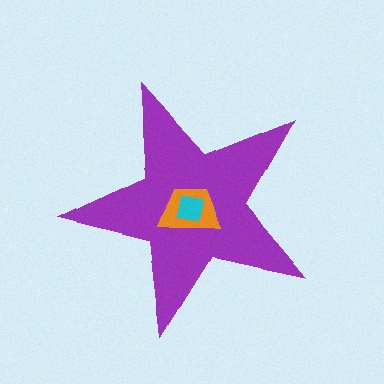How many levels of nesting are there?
3.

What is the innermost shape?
The cyan square.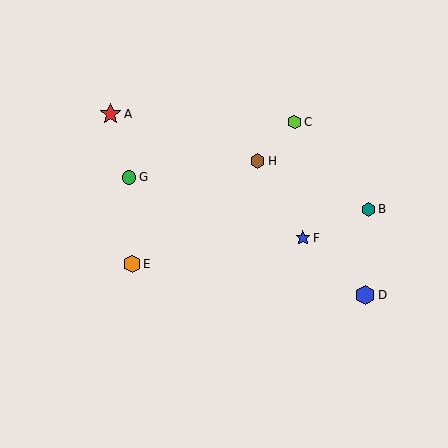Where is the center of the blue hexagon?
The center of the blue hexagon is at (365, 295).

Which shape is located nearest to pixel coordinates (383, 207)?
The teal hexagon (labeled B) at (368, 209) is nearest to that location.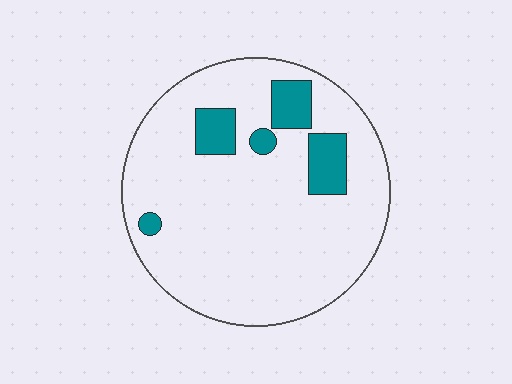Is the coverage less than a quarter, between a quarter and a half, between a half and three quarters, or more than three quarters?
Less than a quarter.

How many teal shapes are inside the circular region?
5.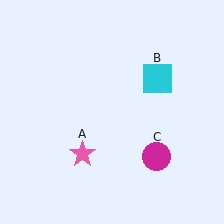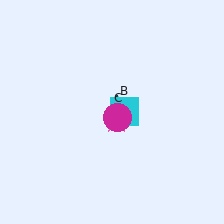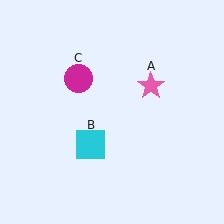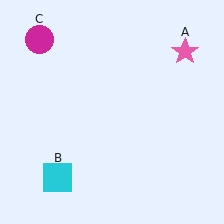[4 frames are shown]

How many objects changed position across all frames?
3 objects changed position: pink star (object A), cyan square (object B), magenta circle (object C).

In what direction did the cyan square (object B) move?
The cyan square (object B) moved down and to the left.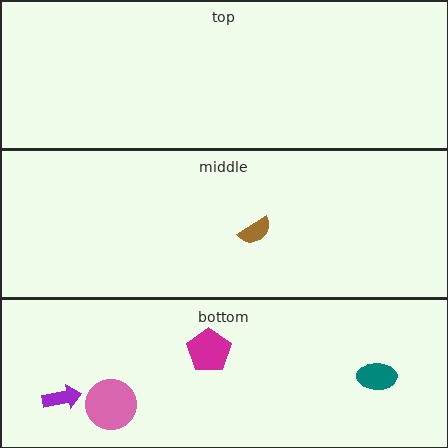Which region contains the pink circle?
The bottom region.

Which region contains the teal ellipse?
The bottom region.